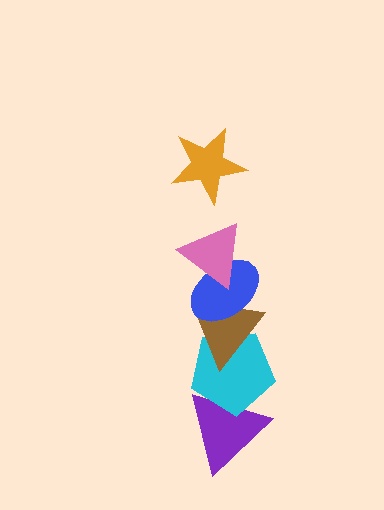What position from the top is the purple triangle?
The purple triangle is 6th from the top.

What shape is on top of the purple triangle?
The cyan pentagon is on top of the purple triangle.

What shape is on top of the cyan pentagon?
The brown triangle is on top of the cyan pentagon.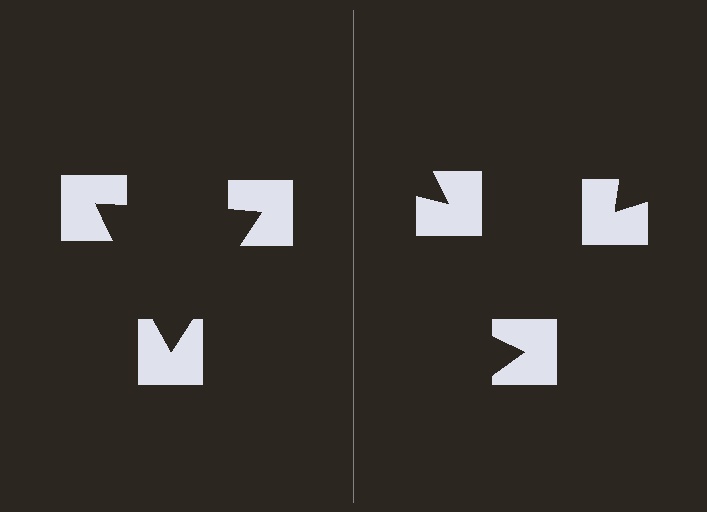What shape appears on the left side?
An illusory triangle.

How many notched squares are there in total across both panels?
6 — 3 on each side.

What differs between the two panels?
The notched squares are positioned identically on both sides; only the wedge orientations differ. On the left they align to a triangle; on the right they are misaligned.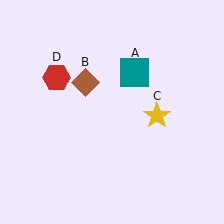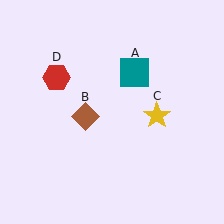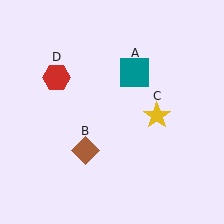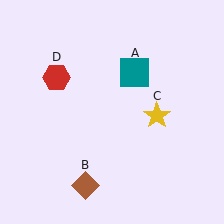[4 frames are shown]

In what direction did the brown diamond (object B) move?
The brown diamond (object B) moved down.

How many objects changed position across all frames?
1 object changed position: brown diamond (object B).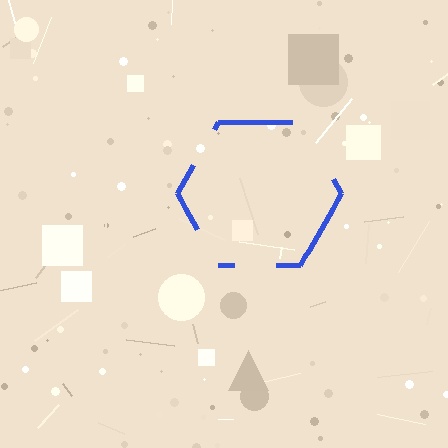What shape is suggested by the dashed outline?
The dashed outline suggests a hexagon.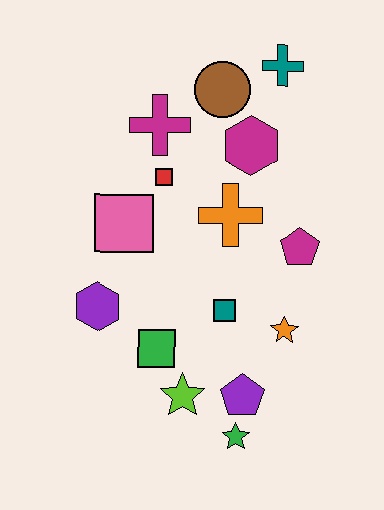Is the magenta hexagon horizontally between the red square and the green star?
No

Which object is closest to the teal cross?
The brown circle is closest to the teal cross.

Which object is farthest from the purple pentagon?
The teal cross is farthest from the purple pentagon.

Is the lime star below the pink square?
Yes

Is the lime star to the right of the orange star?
No